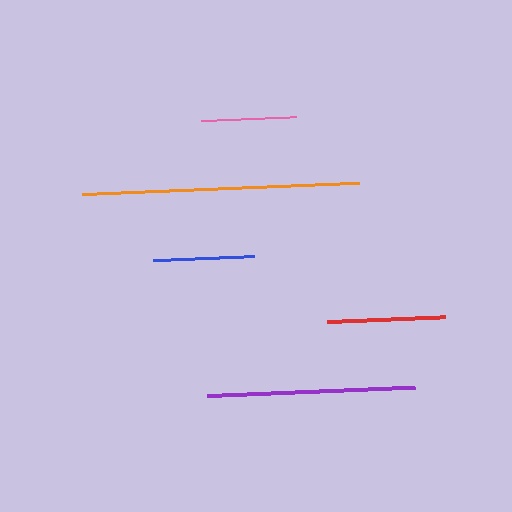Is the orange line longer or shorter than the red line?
The orange line is longer than the red line.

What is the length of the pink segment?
The pink segment is approximately 95 pixels long.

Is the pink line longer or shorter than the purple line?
The purple line is longer than the pink line.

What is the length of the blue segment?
The blue segment is approximately 101 pixels long.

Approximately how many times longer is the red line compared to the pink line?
The red line is approximately 1.2 times the length of the pink line.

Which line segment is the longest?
The orange line is the longest at approximately 278 pixels.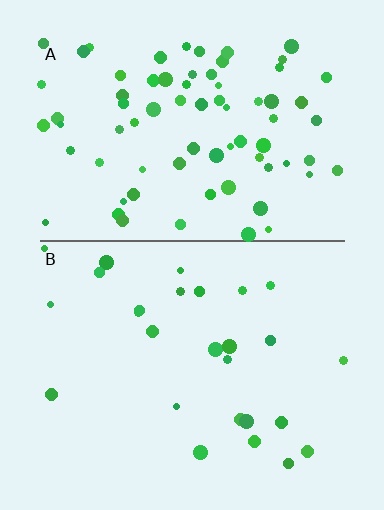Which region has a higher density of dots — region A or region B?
A (the top).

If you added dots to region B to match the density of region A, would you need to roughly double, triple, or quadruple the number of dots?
Approximately triple.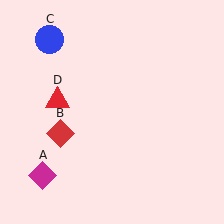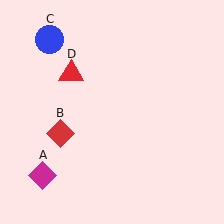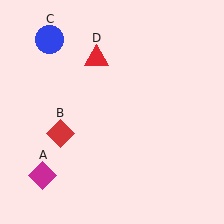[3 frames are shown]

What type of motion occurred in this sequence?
The red triangle (object D) rotated clockwise around the center of the scene.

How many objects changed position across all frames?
1 object changed position: red triangle (object D).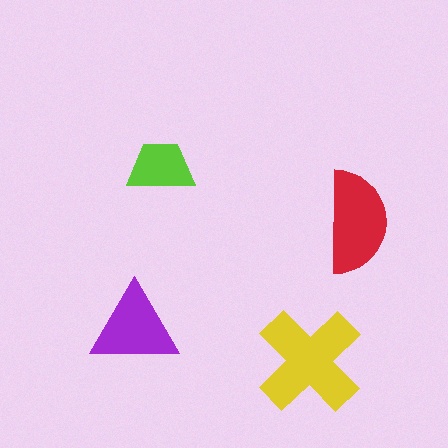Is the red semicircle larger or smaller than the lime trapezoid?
Larger.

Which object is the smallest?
The lime trapezoid.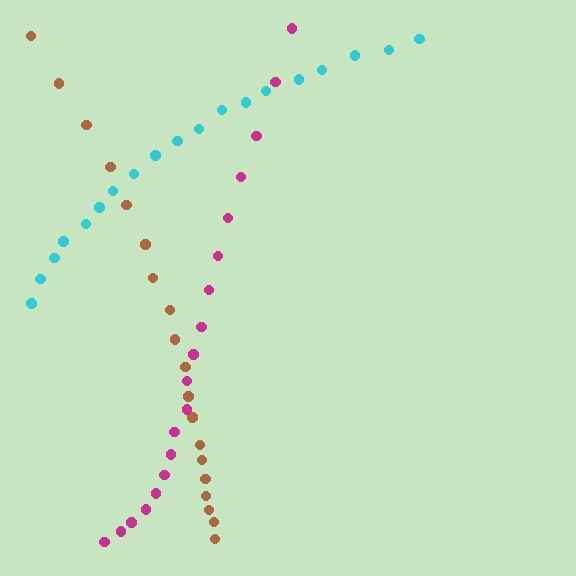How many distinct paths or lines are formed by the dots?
There are 3 distinct paths.